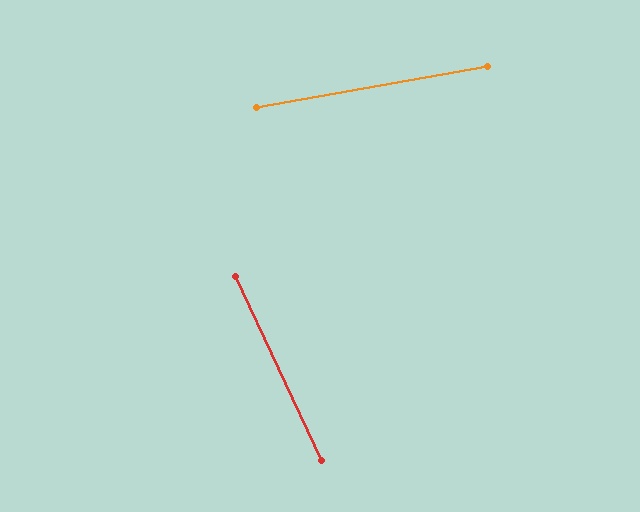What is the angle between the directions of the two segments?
Approximately 75 degrees.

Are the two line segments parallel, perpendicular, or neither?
Neither parallel nor perpendicular — they differ by about 75°.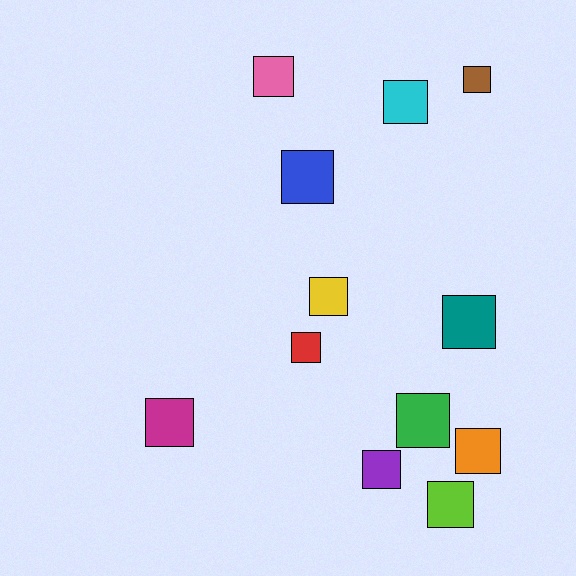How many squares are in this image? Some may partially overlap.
There are 12 squares.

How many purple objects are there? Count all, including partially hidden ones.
There is 1 purple object.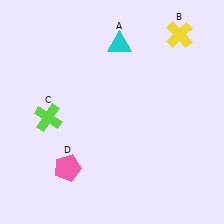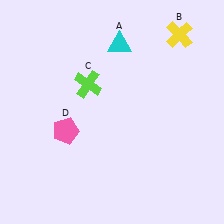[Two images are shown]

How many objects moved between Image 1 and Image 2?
2 objects moved between the two images.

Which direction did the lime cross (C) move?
The lime cross (C) moved right.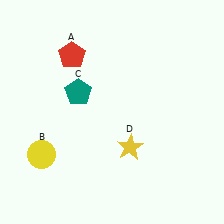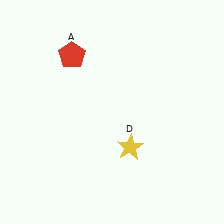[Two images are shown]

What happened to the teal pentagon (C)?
The teal pentagon (C) was removed in Image 2. It was in the top-left area of Image 1.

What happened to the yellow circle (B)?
The yellow circle (B) was removed in Image 2. It was in the bottom-left area of Image 1.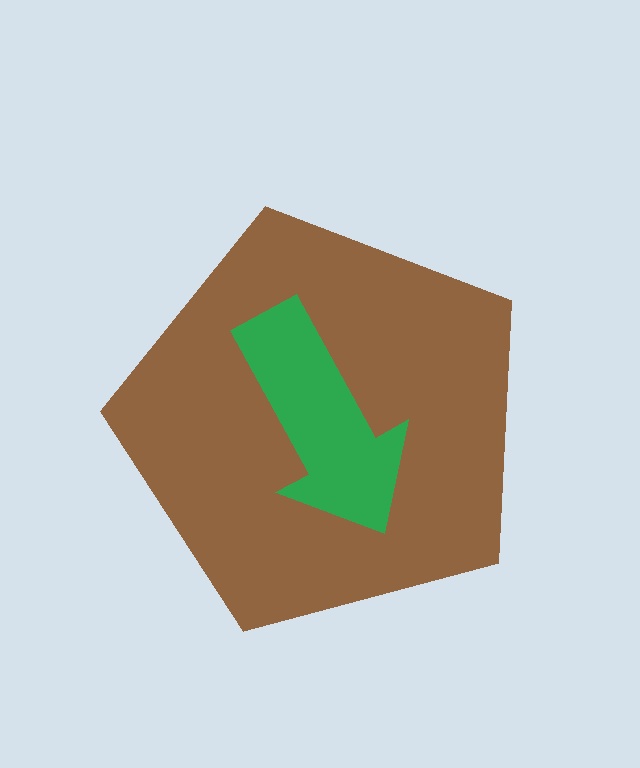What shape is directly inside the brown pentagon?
The green arrow.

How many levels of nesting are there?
2.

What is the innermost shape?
The green arrow.